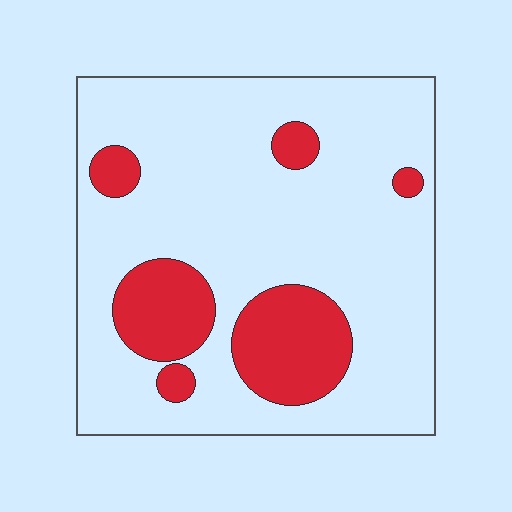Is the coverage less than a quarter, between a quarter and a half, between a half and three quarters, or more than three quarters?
Less than a quarter.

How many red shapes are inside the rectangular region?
6.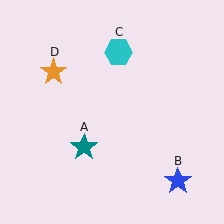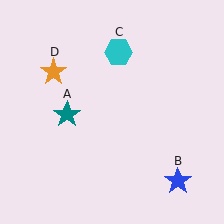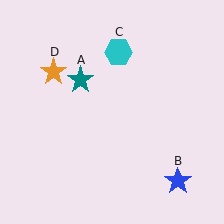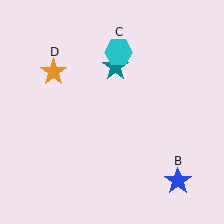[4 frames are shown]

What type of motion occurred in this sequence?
The teal star (object A) rotated clockwise around the center of the scene.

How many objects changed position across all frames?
1 object changed position: teal star (object A).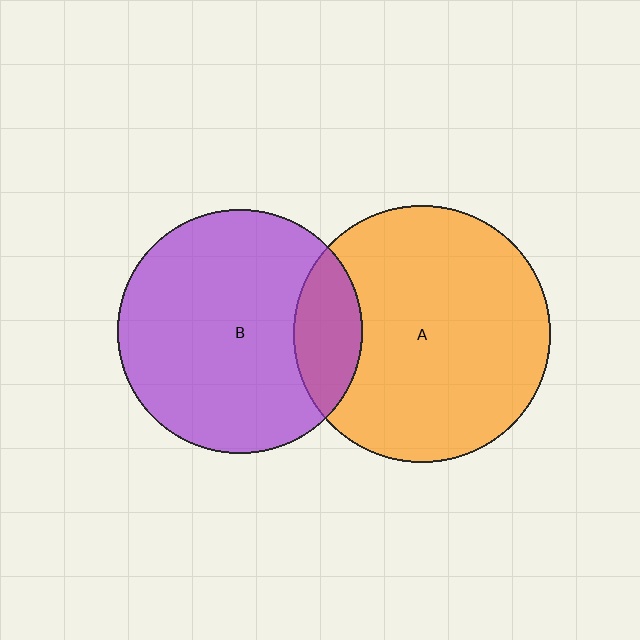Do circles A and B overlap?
Yes.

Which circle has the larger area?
Circle A (orange).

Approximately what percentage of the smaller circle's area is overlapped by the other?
Approximately 15%.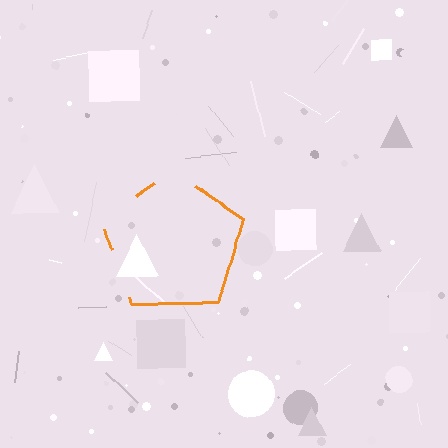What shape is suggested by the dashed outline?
The dashed outline suggests a pentagon.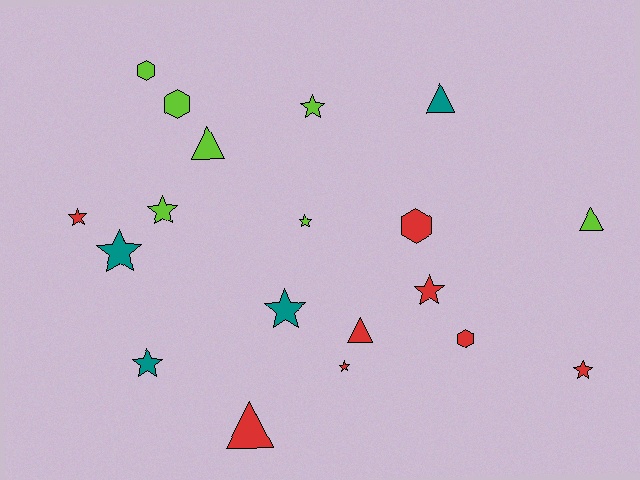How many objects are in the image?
There are 19 objects.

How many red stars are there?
There are 4 red stars.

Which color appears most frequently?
Red, with 8 objects.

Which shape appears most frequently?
Star, with 10 objects.